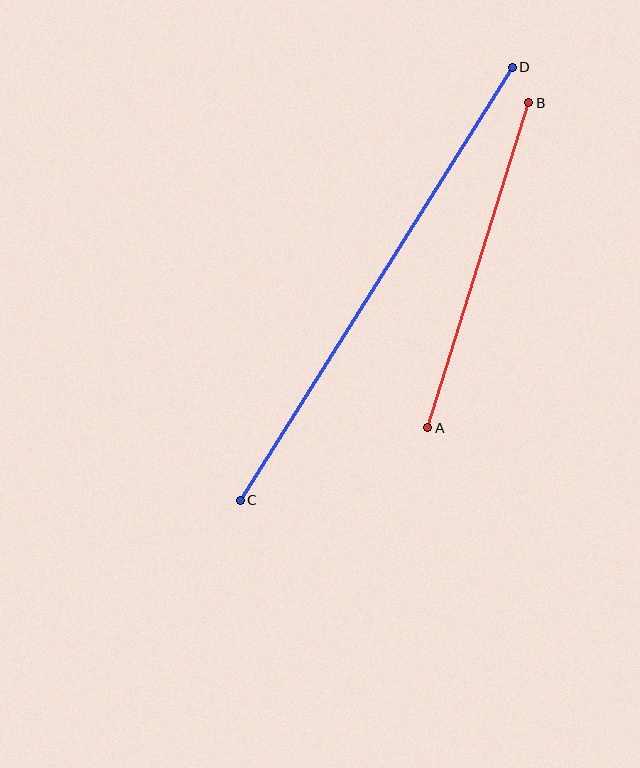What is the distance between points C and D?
The distance is approximately 511 pixels.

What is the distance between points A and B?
The distance is approximately 340 pixels.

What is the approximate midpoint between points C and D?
The midpoint is at approximately (376, 284) pixels.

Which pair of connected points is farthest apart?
Points C and D are farthest apart.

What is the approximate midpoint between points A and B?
The midpoint is at approximately (478, 265) pixels.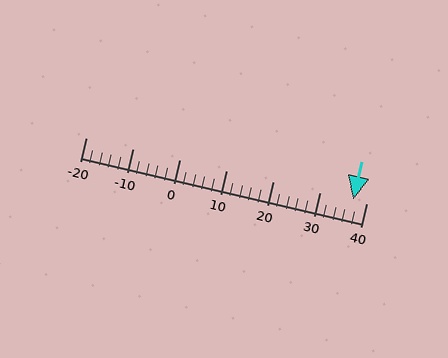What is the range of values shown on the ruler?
The ruler shows values from -20 to 40.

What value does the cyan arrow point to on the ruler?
The cyan arrow points to approximately 37.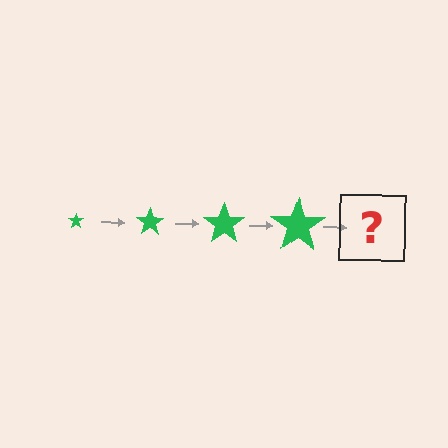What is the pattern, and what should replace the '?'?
The pattern is that the star gets progressively larger each step. The '?' should be a green star, larger than the previous one.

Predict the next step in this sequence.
The next step is a green star, larger than the previous one.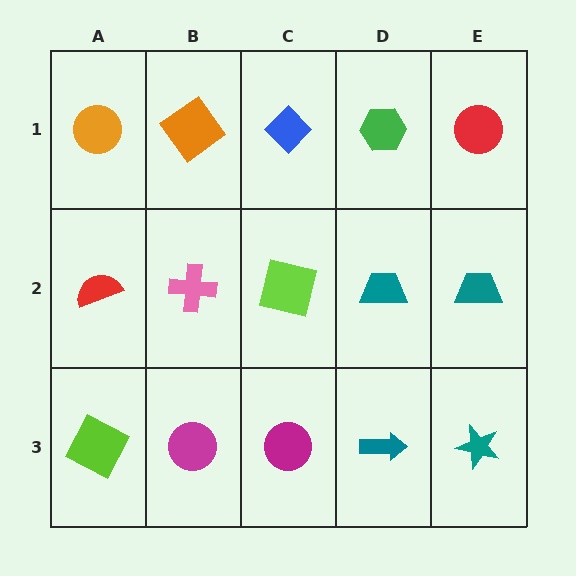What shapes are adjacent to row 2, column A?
An orange circle (row 1, column A), a lime square (row 3, column A), a pink cross (row 2, column B).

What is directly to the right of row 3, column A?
A magenta circle.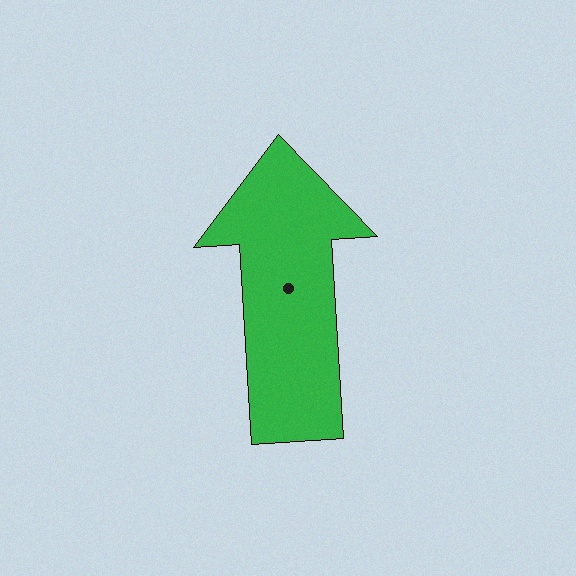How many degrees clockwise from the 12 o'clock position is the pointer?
Approximately 356 degrees.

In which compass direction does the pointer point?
North.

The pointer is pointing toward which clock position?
Roughly 12 o'clock.